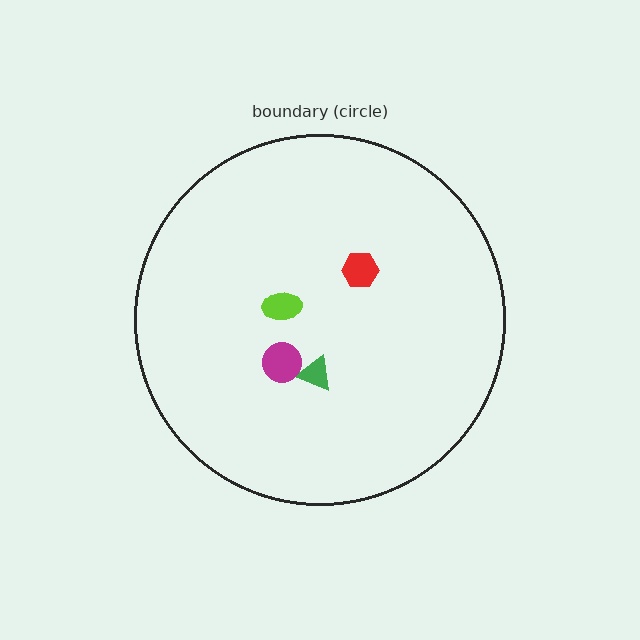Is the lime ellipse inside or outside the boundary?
Inside.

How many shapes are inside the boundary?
4 inside, 0 outside.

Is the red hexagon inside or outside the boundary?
Inside.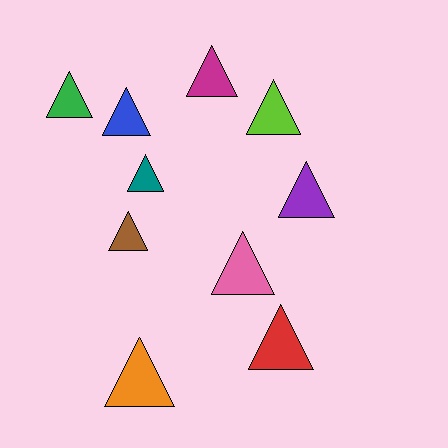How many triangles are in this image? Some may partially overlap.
There are 10 triangles.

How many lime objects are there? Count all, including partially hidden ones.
There is 1 lime object.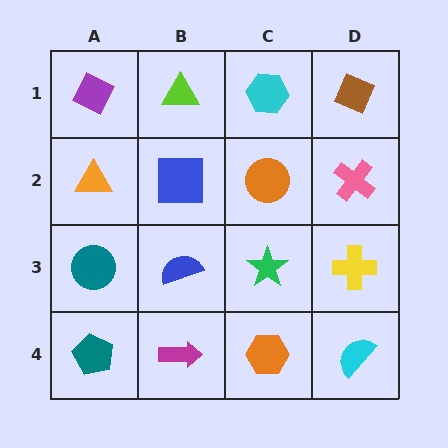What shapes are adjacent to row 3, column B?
A blue square (row 2, column B), a magenta arrow (row 4, column B), a teal circle (row 3, column A), a green star (row 3, column C).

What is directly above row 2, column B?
A lime triangle.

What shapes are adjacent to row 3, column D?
A pink cross (row 2, column D), a cyan semicircle (row 4, column D), a green star (row 3, column C).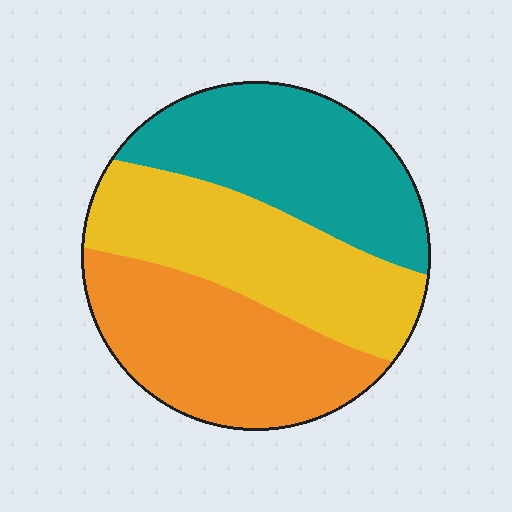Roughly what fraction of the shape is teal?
Teal covers about 35% of the shape.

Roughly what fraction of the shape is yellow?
Yellow takes up about one third (1/3) of the shape.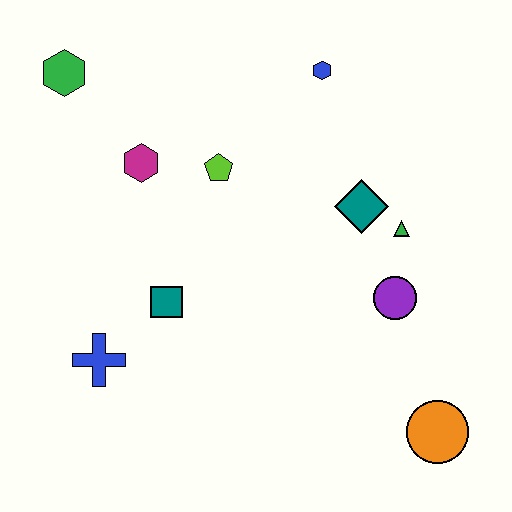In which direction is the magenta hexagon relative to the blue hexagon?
The magenta hexagon is to the left of the blue hexagon.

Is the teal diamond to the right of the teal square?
Yes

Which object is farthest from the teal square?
The orange circle is farthest from the teal square.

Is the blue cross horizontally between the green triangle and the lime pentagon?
No